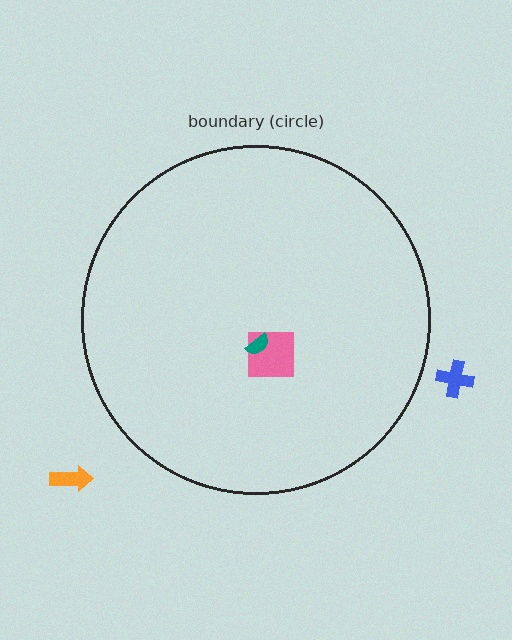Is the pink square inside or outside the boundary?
Inside.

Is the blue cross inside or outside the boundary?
Outside.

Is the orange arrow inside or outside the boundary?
Outside.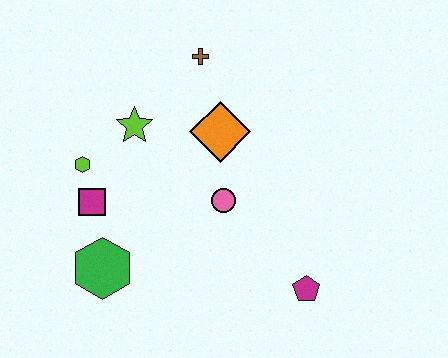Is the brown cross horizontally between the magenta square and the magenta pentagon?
Yes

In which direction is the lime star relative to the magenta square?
The lime star is above the magenta square.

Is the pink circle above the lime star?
No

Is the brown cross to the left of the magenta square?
No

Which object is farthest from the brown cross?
The magenta pentagon is farthest from the brown cross.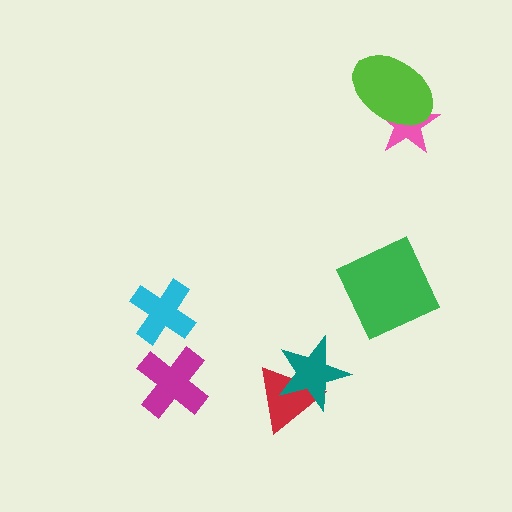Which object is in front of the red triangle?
The teal star is in front of the red triangle.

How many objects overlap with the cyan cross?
0 objects overlap with the cyan cross.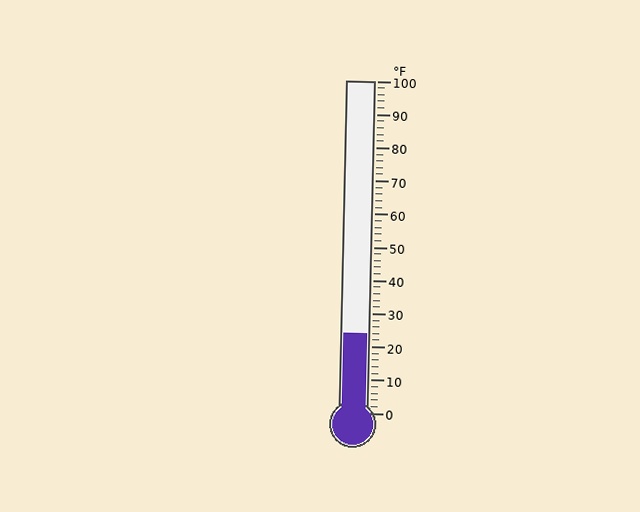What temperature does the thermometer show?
The thermometer shows approximately 24°F.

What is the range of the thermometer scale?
The thermometer scale ranges from 0°F to 100°F.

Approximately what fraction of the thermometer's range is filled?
The thermometer is filled to approximately 25% of its range.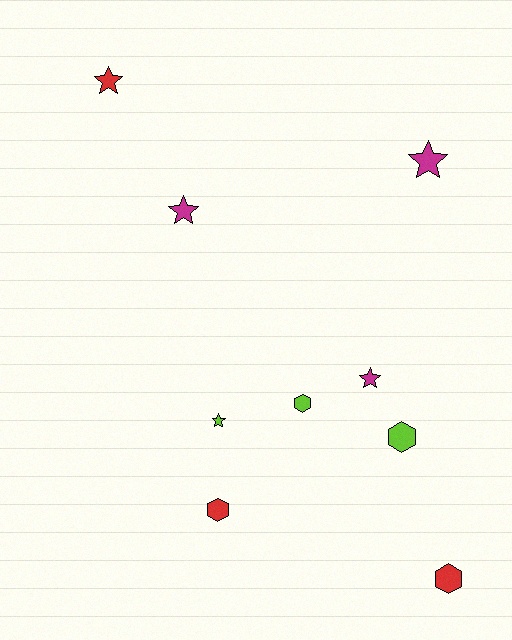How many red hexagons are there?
There are 2 red hexagons.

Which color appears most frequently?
Magenta, with 3 objects.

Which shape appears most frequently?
Star, with 5 objects.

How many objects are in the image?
There are 9 objects.